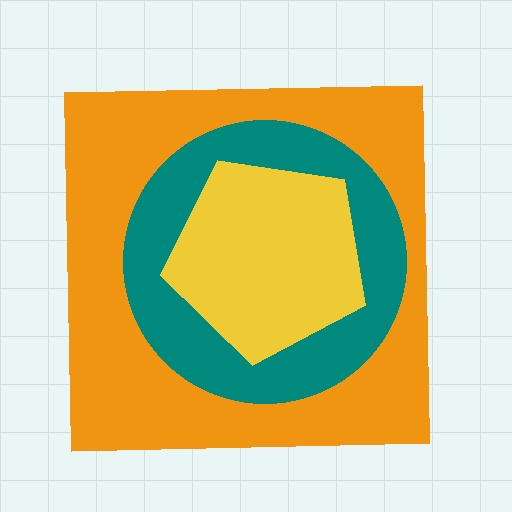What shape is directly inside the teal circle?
The yellow pentagon.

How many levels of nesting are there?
3.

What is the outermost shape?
The orange square.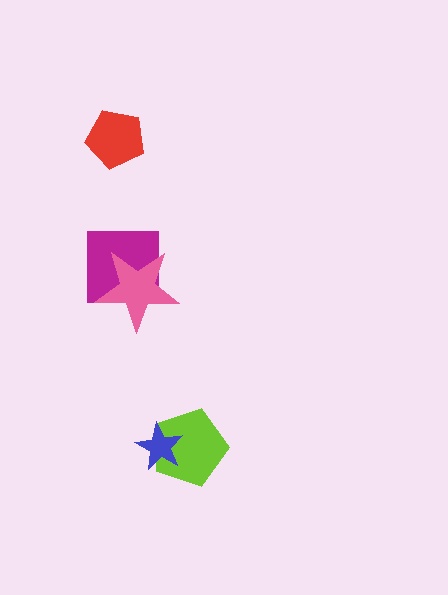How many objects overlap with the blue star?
1 object overlaps with the blue star.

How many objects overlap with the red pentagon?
0 objects overlap with the red pentagon.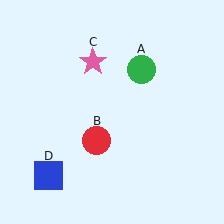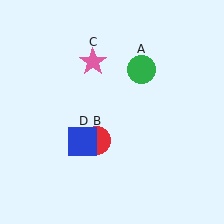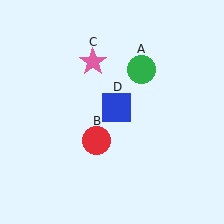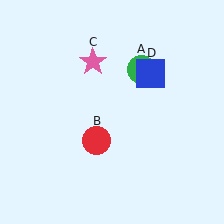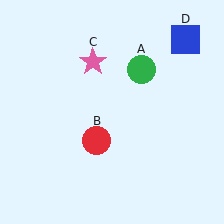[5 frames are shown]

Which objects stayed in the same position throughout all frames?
Green circle (object A) and red circle (object B) and pink star (object C) remained stationary.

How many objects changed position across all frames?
1 object changed position: blue square (object D).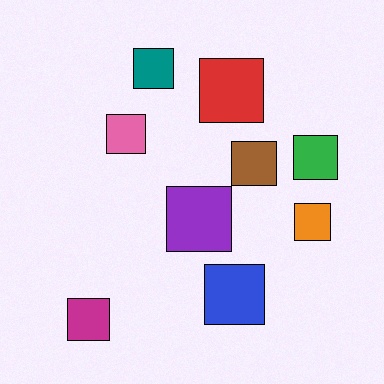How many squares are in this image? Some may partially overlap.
There are 9 squares.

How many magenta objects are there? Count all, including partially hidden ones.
There is 1 magenta object.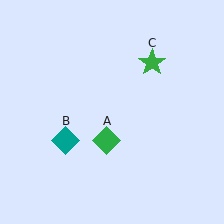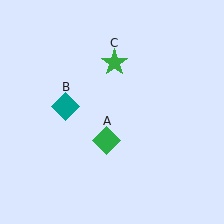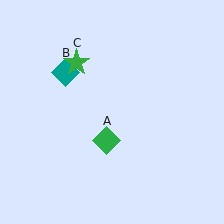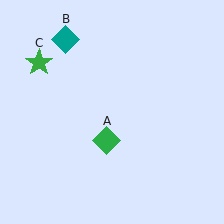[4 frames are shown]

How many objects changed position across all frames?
2 objects changed position: teal diamond (object B), green star (object C).